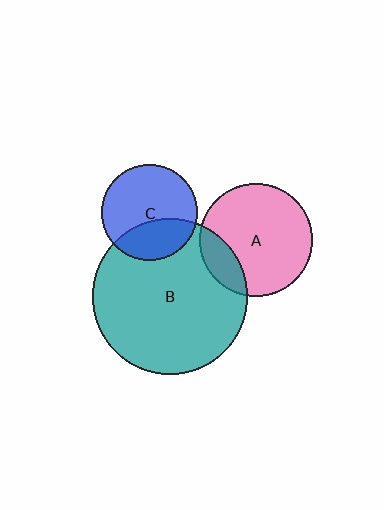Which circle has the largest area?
Circle B (teal).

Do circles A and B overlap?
Yes.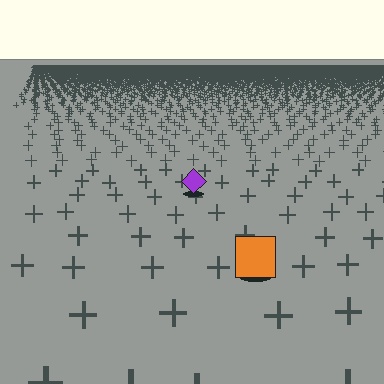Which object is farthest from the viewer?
The purple diamond is farthest from the viewer. It appears smaller and the ground texture around it is denser.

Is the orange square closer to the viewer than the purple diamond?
Yes. The orange square is closer — you can tell from the texture gradient: the ground texture is coarser near it.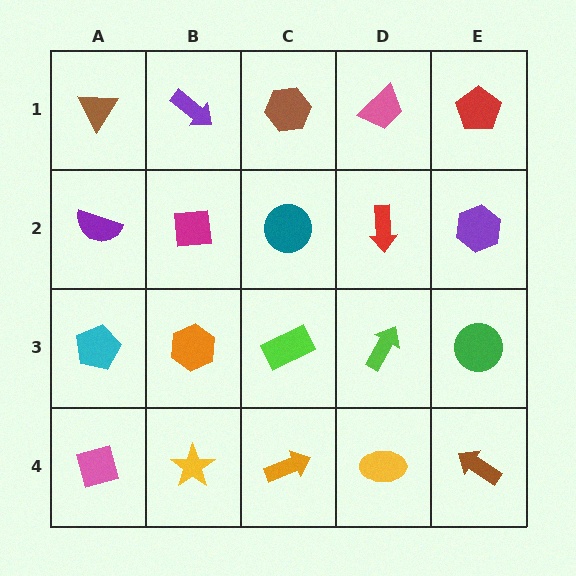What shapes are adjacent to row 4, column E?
A green circle (row 3, column E), a yellow ellipse (row 4, column D).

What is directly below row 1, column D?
A red arrow.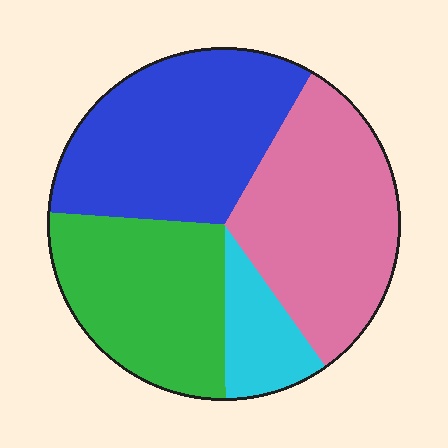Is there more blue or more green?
Blue.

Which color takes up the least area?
Cyan, at roughly 10%.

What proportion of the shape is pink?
Pink covers around 30% of the shape.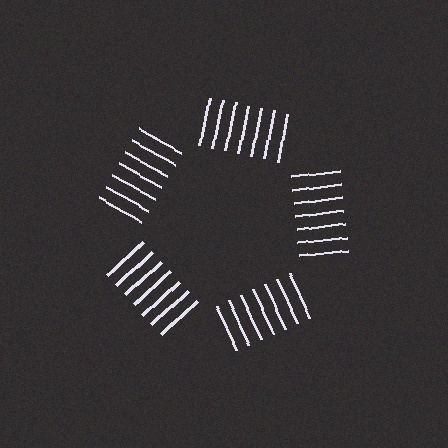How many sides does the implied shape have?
5 sides — the line-ends trace a pentagon.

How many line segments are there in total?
35 — 7 along each of the 5 edges.